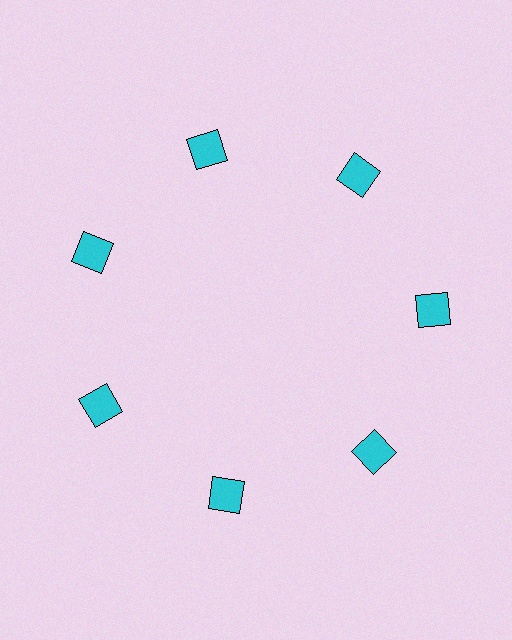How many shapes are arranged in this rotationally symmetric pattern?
There are 7 shapes, arranged in 7 groups of 1.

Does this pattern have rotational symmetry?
Yes, this pattern has 7-fold rotational symmetry. It looks the same after rotating 51 degrees around the center.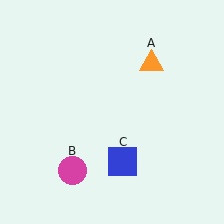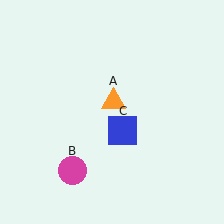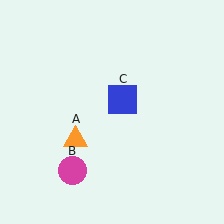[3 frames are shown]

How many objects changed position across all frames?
2 objects changed position: orange triangle (object A), blue square (object C).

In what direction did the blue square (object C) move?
The blue square (object C) moved up.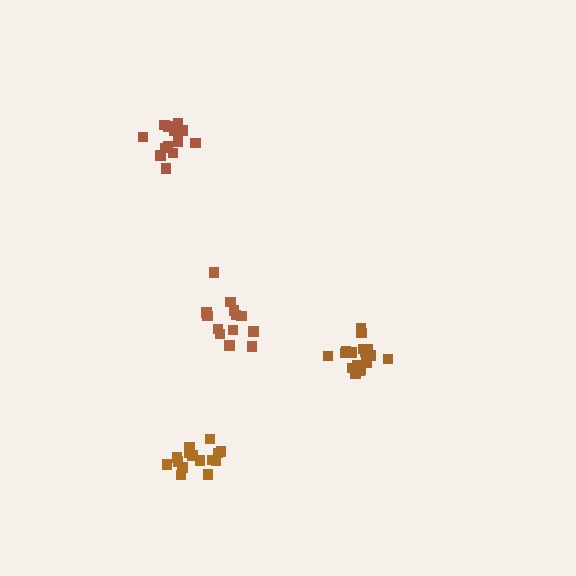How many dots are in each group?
Group 1: 13 dots, Group 2: 15 dots, Group 3: 18 dots, Group 4: 15 dots (61 total).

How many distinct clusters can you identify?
There are 4 distinct clusters.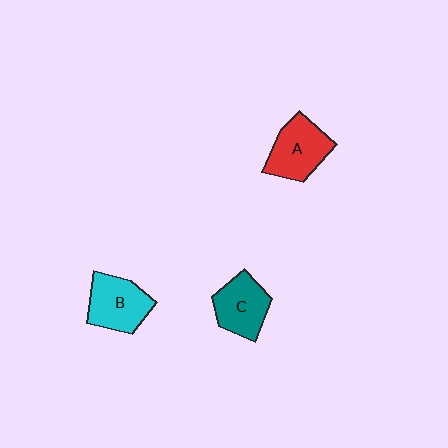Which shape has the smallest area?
Shape C (teal).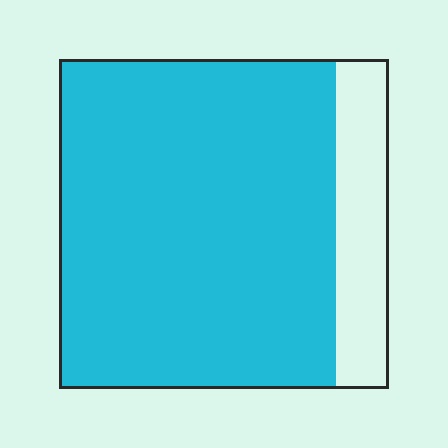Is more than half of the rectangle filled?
Yes.